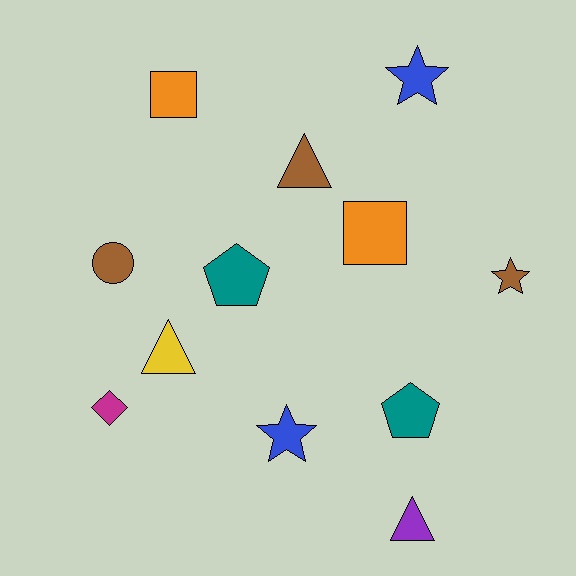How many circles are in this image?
There is 1 circle.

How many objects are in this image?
There are 12 objects.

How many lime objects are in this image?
There are no lime objects.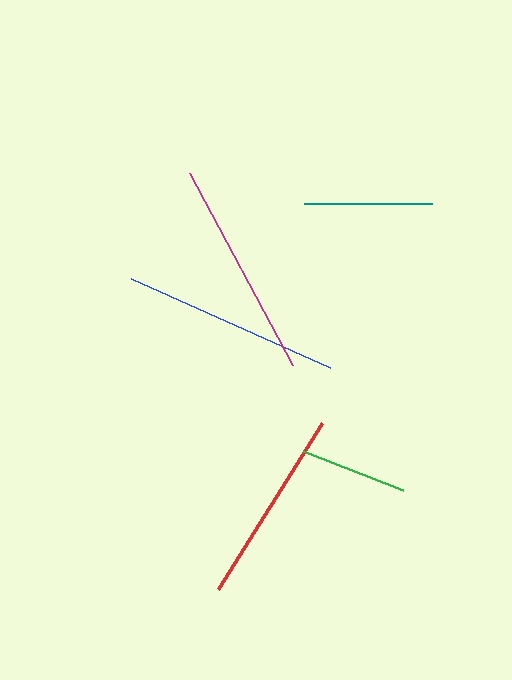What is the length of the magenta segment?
The magenta segment is approximately 218 pixels long.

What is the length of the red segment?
The red segment is approximately 196 pixels long.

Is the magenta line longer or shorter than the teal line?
The magenta line is longer than the teal line.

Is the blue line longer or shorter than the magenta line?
The magenta line is longer than the blue line.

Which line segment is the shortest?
The green line is the shortest at approximately 107 pixels.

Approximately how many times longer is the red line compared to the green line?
The red line is approximately 1.8 times the length of the green line.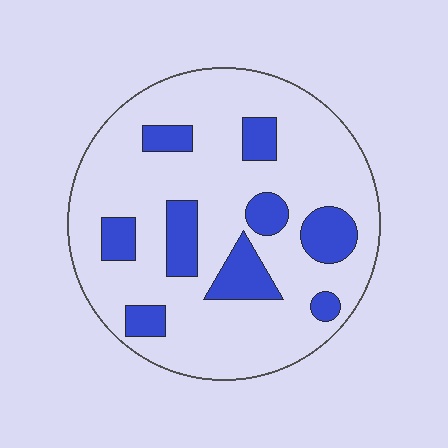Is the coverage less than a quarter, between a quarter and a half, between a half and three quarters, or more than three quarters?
Less than a quarter.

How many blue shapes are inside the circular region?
9.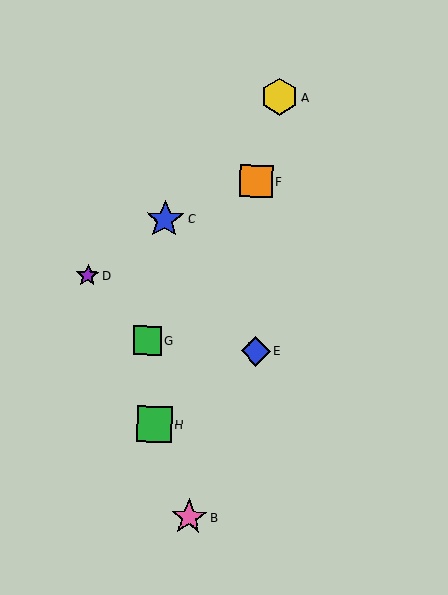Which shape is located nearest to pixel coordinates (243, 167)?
The orange square (labeled F) at (256, 181) is nearest to that location.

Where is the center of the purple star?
The center of the purple star is at (88, 276).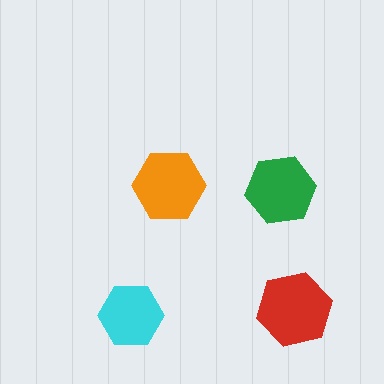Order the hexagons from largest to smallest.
the red one, the orange one, the green one, the cyan one.